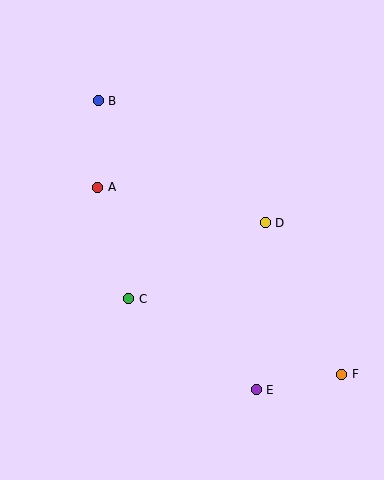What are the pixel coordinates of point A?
Point A is at (98, 187).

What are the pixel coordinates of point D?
Point D is at (265, 223).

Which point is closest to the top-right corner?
Point D is closest to the top-right corner.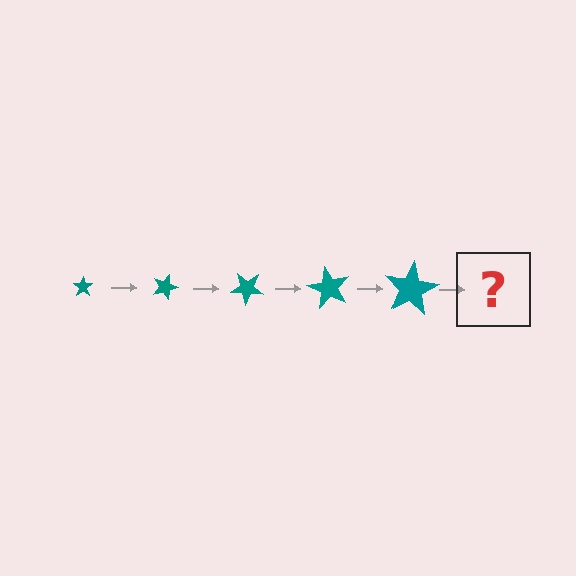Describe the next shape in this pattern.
It should be a star, larger than the previous one and rotated 100 degrees from the start.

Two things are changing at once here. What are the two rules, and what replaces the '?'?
The two rules are that the star grows larger each step and it rotates 20 degrees each step. The '?' should be a star, larger than the previous one and rotated 100 degrees from the start.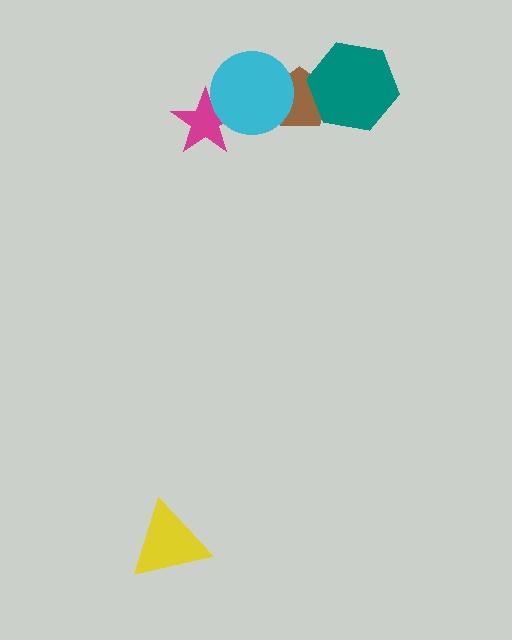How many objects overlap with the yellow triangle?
0 objects overlap with the yellow triangle.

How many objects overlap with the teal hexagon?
1 object overlaps with the teal hexagon.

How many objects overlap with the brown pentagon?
2 objects overlap with the brown pentagon.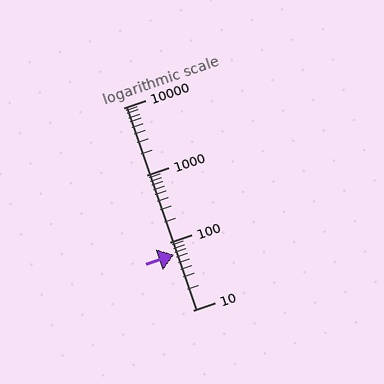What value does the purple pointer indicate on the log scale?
The pointer indicates approximately 66.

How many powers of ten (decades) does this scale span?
The scale spans 3 decades, from 10 to 10000.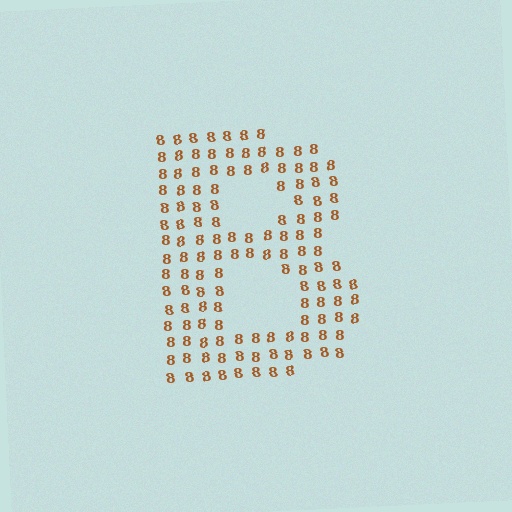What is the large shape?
The large shape is the letter B.